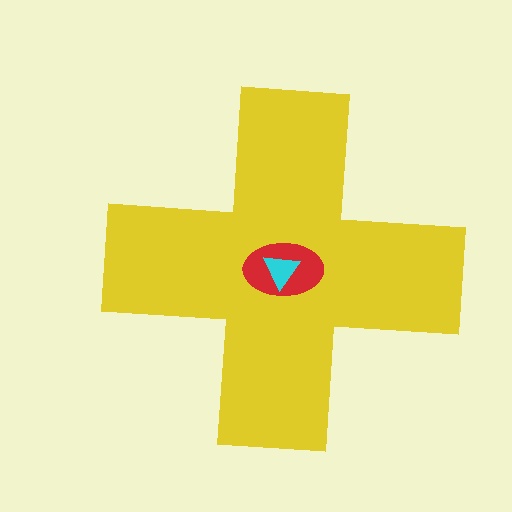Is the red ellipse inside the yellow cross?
Yes.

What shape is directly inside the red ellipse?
The cyan triangle.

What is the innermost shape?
The cyan triangle.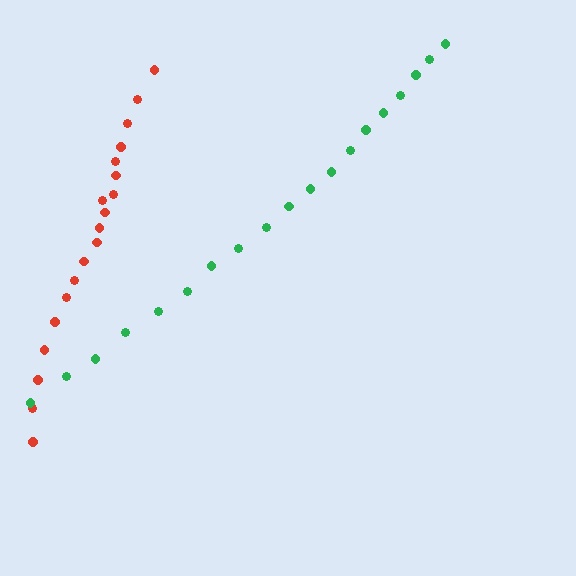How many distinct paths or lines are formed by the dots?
There are 2 distinct paths.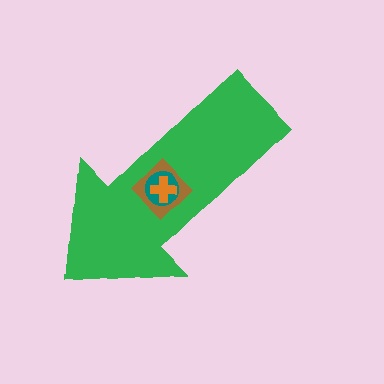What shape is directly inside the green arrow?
The brown diamond.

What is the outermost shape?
The green arrow.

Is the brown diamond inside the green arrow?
Yes.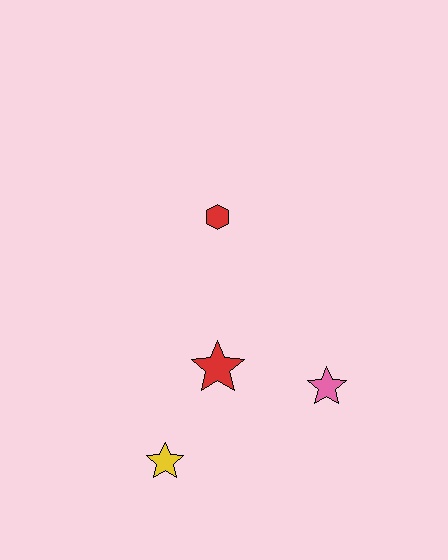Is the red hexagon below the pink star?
No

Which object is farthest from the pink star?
The red hexagon is farthest from the pink star.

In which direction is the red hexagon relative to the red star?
The red hexagon is above the red star.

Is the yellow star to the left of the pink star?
Yes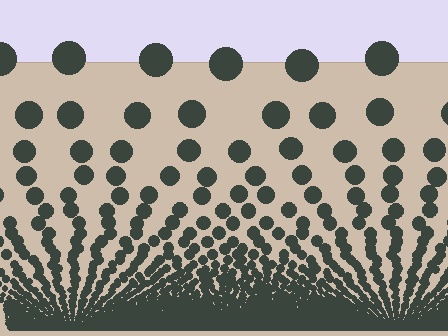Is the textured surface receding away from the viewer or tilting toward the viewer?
The surface appears to tilt toward the viewer. Texture elements get larger and sparser toward the top.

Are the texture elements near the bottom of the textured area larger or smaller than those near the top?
Smaller. The gradient is inverted — elements near the bottom are smaller and denser.